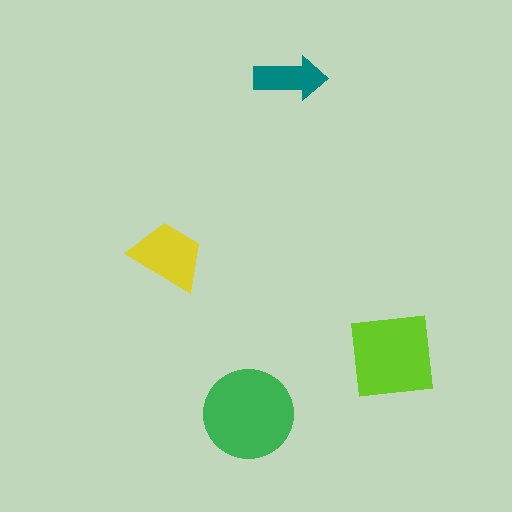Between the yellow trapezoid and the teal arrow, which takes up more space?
The yellow trapezoid.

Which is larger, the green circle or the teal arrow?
The green circle.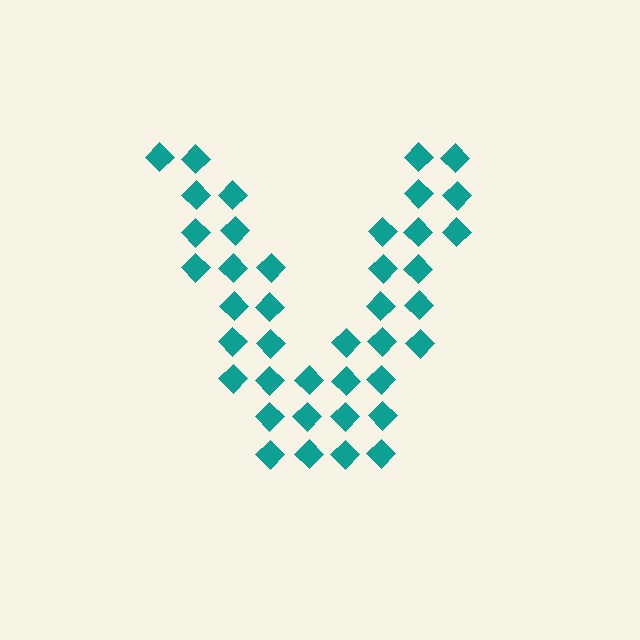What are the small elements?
The small elements are diamonds.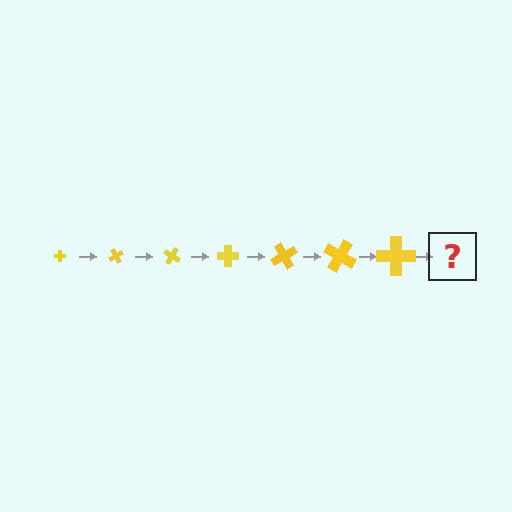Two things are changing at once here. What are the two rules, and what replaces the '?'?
The two rules are that the cross grows larger each step and it rotates 60 degrees each step. The '?' should be a cross, larger than the previous one and rotated 420 degrees from the start.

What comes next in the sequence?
The next element should be a cross, larger than the previous one and rotated 420 degrees from the start.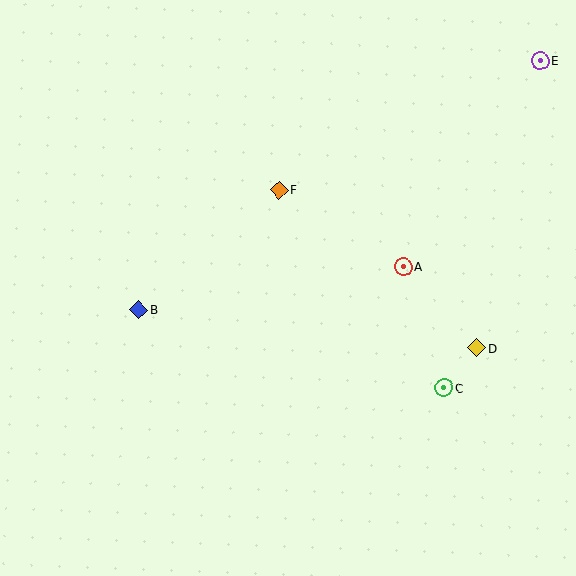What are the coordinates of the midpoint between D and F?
The midpoint between D and F is at (378, 269).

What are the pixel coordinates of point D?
Point D is at (476, 348).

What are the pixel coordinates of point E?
Point E is at (540, 61).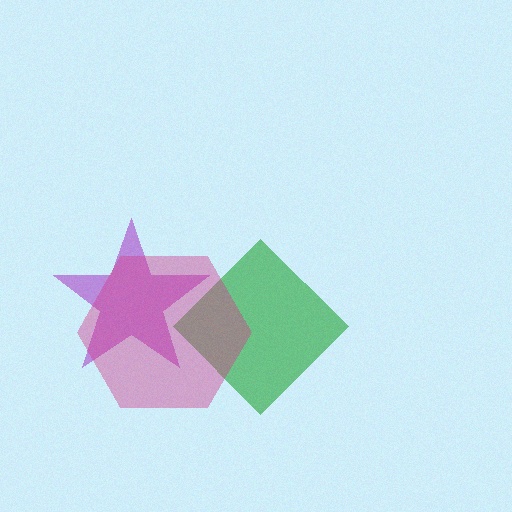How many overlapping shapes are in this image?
There are 3 overlapping shapes in the image.